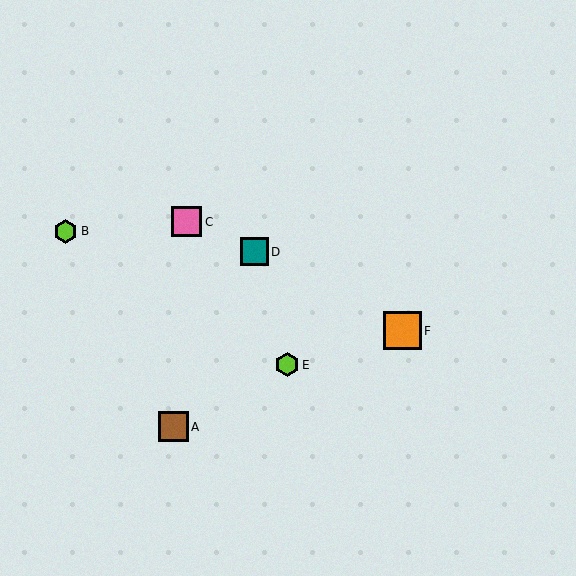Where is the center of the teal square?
The center of the teal square is at (254, 252).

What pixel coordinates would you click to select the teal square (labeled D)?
Click at (254, 252) to select the teal square D.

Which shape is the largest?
The orange square (labeled F) is the largest.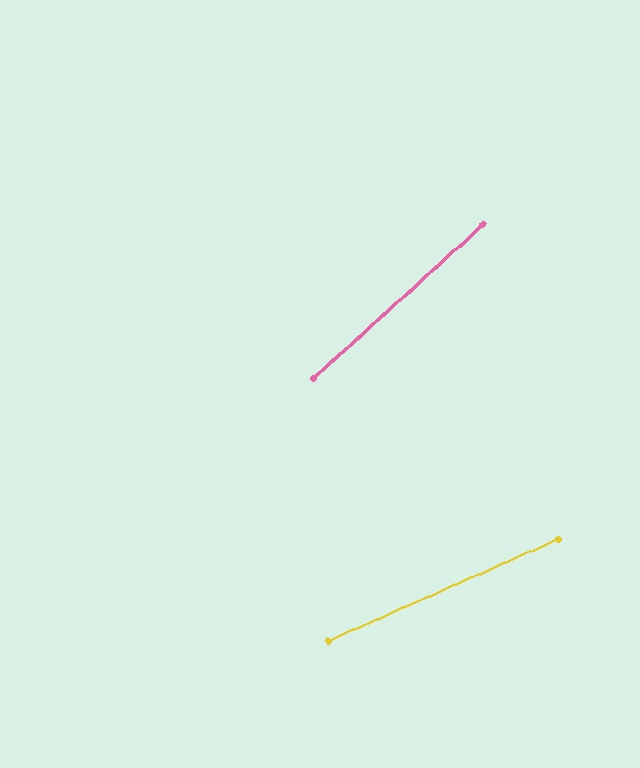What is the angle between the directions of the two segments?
Approximately 18 degrees.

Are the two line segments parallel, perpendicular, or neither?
Neither parallel nor perpendicular — they differ by about 18°.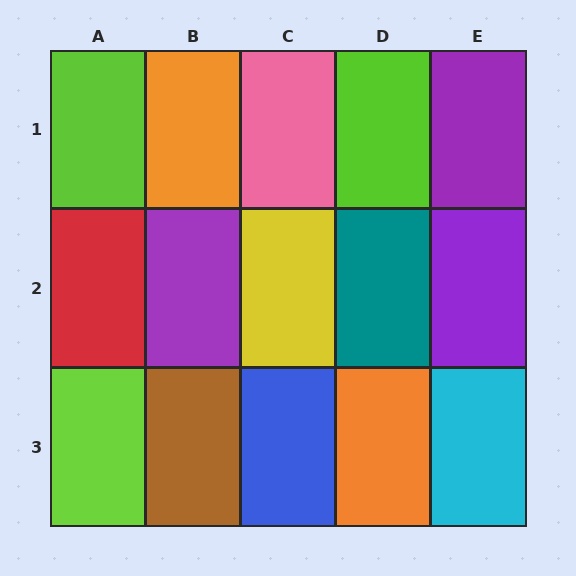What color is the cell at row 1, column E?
Purple.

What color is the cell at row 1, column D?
Lime.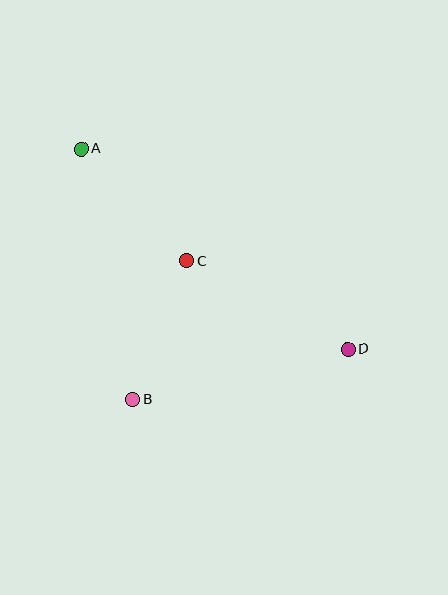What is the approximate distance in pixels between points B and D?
The distance between B and D is approximately 221 pixels.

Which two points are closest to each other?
Points B and C are closest to each other.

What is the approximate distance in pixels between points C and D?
The distance between C and D is approximately 184 pixels.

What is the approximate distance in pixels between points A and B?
The distance between A and B is approximately 255 pixels.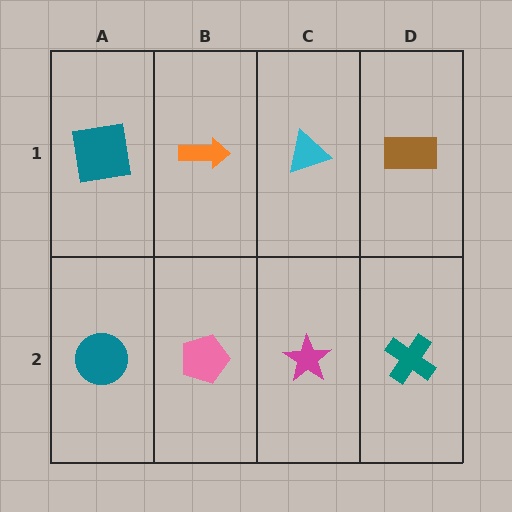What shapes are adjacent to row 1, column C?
A magenta star (row 2, column C), an orange arrow (row 1, column B), a brown rectangle (row 1, column D).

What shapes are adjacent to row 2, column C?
A cyan triangle (row 1, column C), a pink pentagon (row 2, column B), a teal cross (row 2, column D).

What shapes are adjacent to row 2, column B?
An orange arrow (row 1, column B), a teal circle (row 2, column A), a magenta star (row 2, column C).